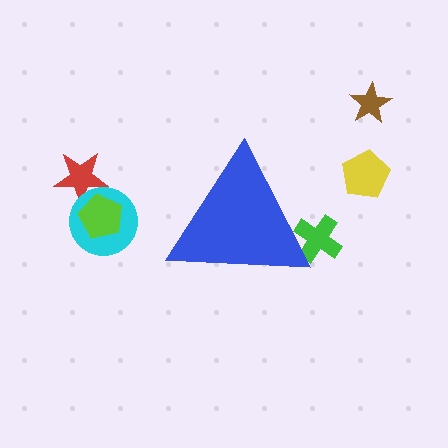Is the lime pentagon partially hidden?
No, the lime pentagon is fully visible.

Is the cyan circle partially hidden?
No, the cyan circle is fully visible.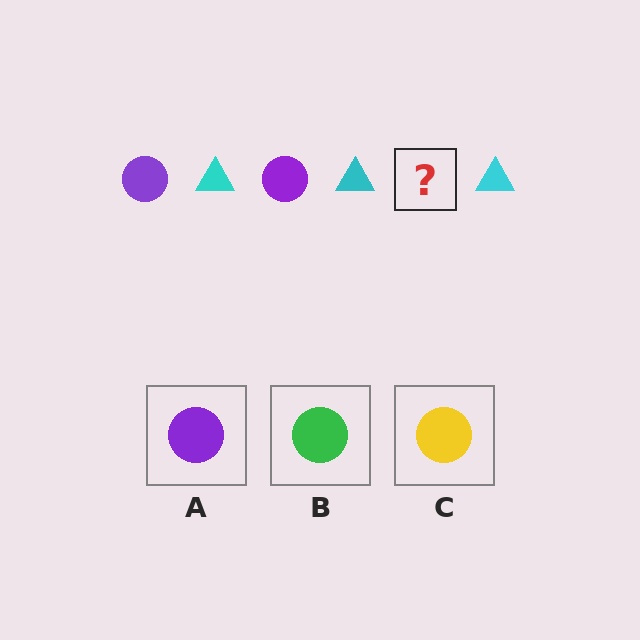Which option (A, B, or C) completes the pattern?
A.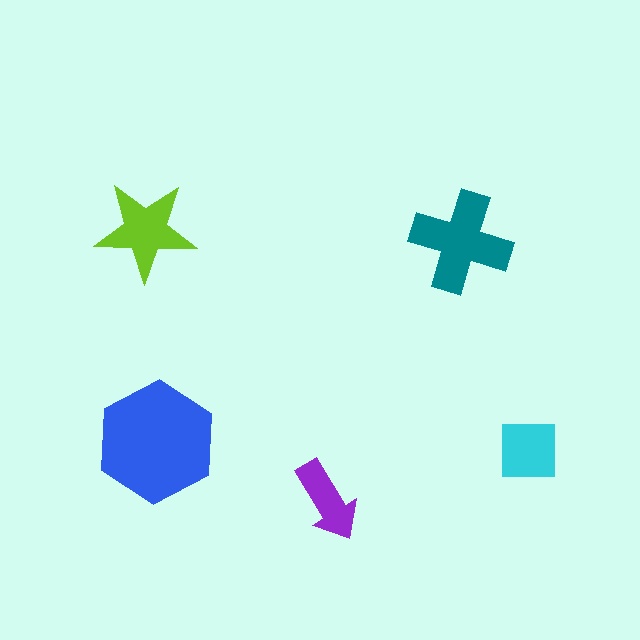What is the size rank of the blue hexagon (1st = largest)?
1st.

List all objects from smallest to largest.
The purple arrow, the cyan square, the lime star, the teal cross, the blue hexagon.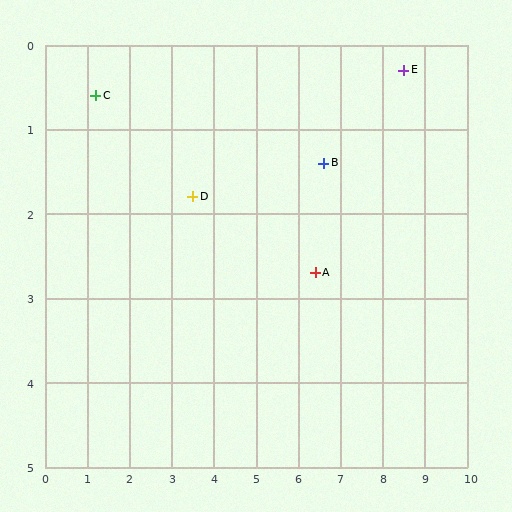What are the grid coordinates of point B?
Point B is at approximately (6.6, 1.4).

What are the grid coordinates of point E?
Point E is at approximately (8.5, 0.3).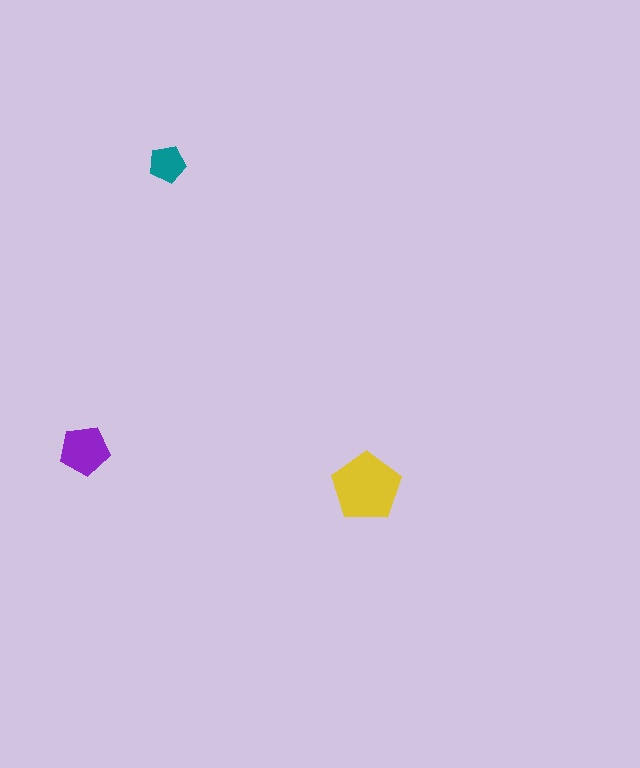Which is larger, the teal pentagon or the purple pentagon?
The purple one.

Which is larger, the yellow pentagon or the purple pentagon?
The yellow one.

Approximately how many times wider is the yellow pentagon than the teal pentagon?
About 2 times wider.